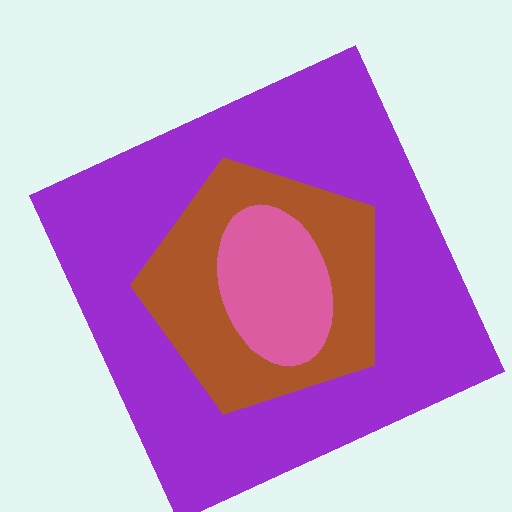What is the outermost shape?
The purple square.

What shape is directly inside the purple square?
The brown pentagon.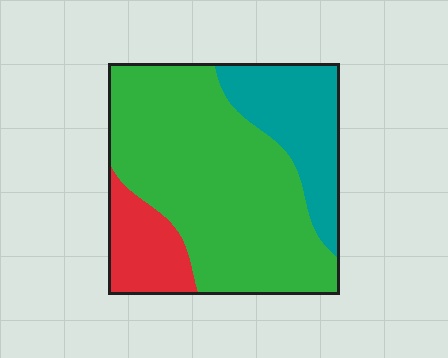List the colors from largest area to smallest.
From largest to smallest: green, teal, red.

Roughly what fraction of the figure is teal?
Teal takes up less than a quarter of the figure.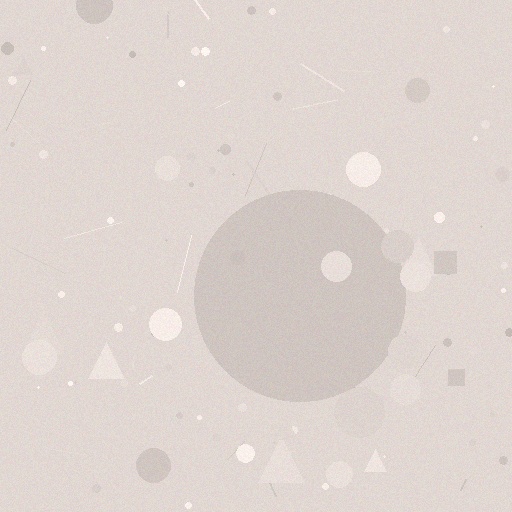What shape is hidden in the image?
A circle is hidden in the image.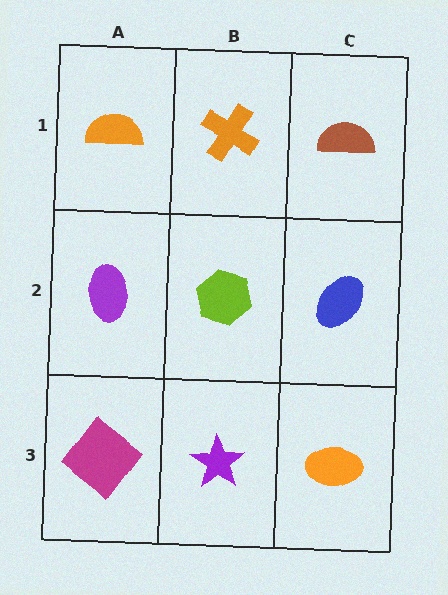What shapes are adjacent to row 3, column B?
A lime hexagon (row 2, column B), a magenta diamond (row 3, column A), an orange ellipse (row 3, column C).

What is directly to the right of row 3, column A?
A purple star.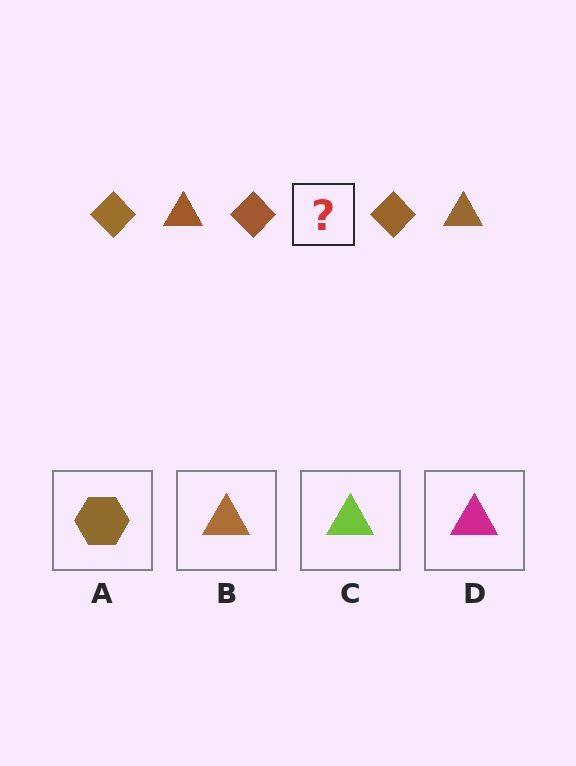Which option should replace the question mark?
Option B.